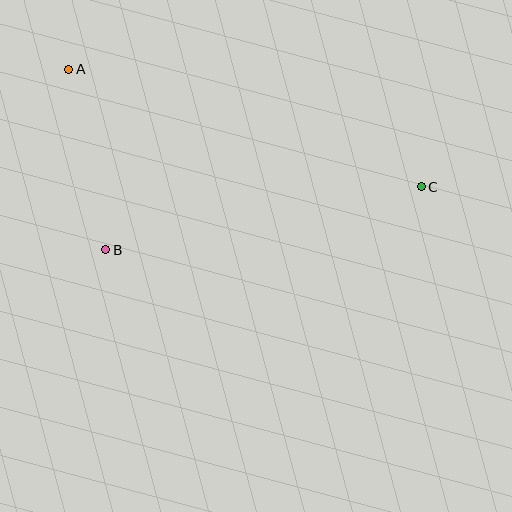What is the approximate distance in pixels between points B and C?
The distance between B and C is approximately 322 pixels.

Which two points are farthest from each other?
Points A and C are farthest from each other.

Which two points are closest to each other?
Points A and B are closest to each other.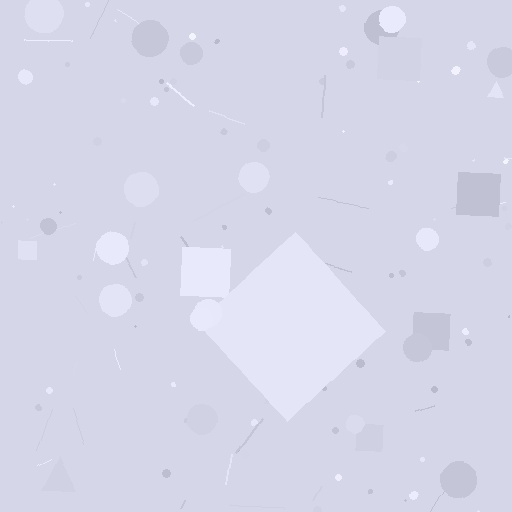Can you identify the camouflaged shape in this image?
The camouflaged shape is a diamond.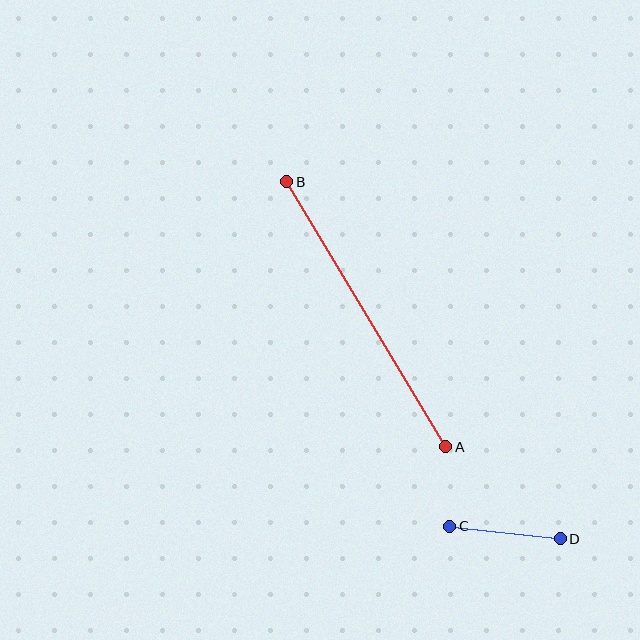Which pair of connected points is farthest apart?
Points A and B are farthest apart.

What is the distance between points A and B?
The distance is approximately 309 pixels.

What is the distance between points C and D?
The distance is approximately 111 pixels.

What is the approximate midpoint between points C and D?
The midpoint is at approximately (505, 533) pixels.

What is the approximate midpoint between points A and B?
The midpoint is at approximately (366, 314) pixels.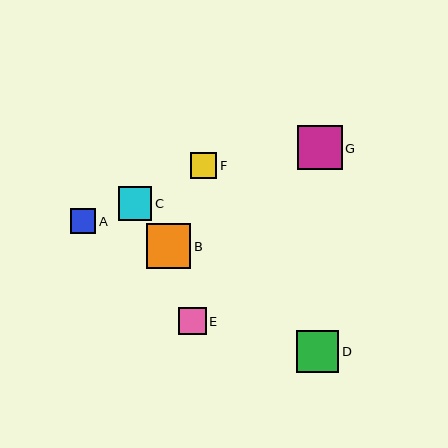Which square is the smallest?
Square A is the smallest with a size of approximately 25 pixels.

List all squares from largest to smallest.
From largest to smallest: G, B, D, C, E, F, A.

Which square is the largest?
Square G is the largest with a size of approximately 45 pixels.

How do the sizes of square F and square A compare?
Square F and square A are approximately the same size.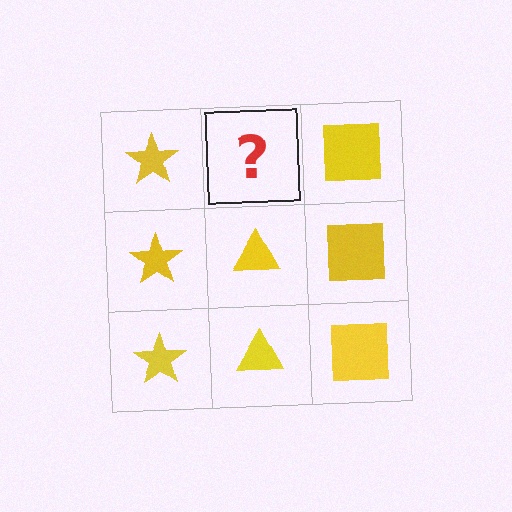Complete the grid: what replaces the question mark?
The question mark should be replaced with a yellow triangle.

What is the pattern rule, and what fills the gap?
The rule is that each column has a consistent shape. The gap should be filled with a yellow triangle.